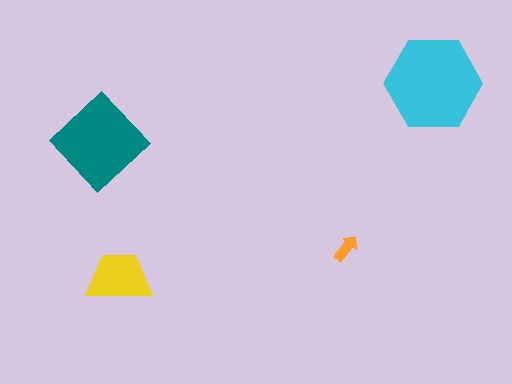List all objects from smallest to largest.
The orange arrow, the yellow trapezoid, the teal diamond, the cyan hexagon.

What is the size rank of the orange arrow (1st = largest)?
4th.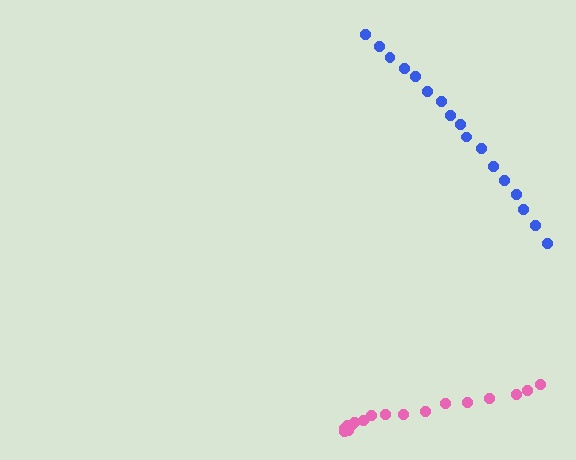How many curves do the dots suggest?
There are 2 distinct paths.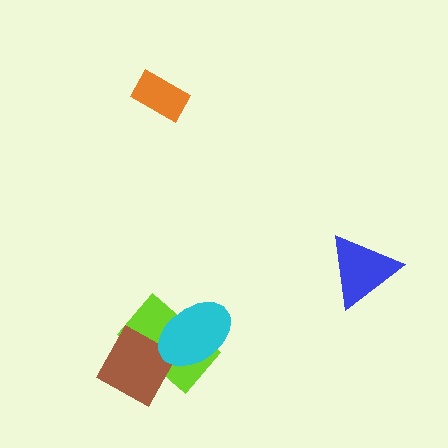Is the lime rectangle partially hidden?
Yes, it is partially covered by another shape.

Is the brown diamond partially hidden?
Yes, it is partially covered by another shape.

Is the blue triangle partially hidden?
No, no other shape covers it.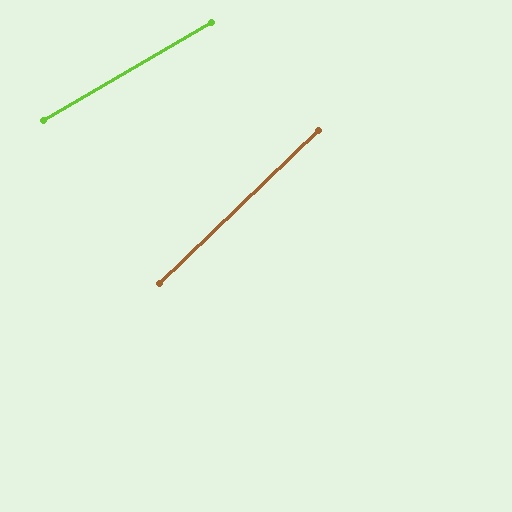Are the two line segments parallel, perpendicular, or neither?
Neither parallel nor perpendicular — they differ by about 14°.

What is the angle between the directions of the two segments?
Approximately 14 degrees.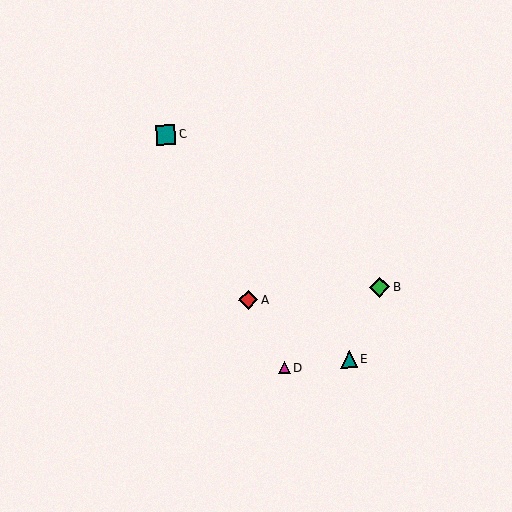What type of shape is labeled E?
Shape E is a teal triangle.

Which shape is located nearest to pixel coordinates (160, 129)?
The teal square (labeled C) at (166, 135) is nearest to that location.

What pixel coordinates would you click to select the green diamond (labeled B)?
Click at (380, 287) to select the green diamond B.